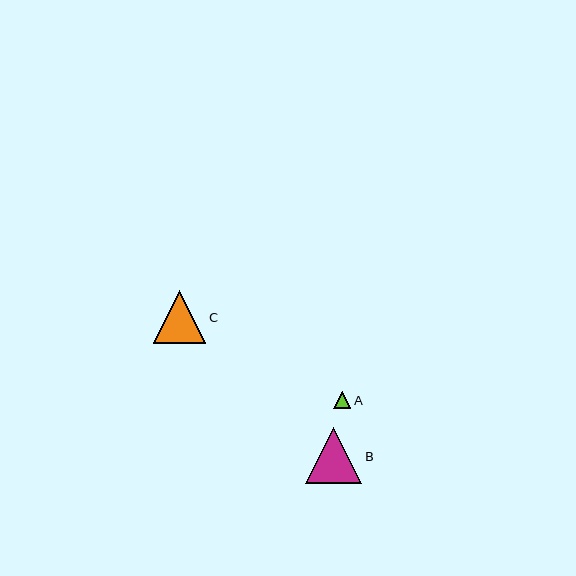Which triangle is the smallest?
Triangle A is the smallest with a size of approximately 17 pixels.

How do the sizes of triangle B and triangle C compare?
Triangle B and triangle C are approximately the same size.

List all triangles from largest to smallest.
From largest to smallest: B, C, A.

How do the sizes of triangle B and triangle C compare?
Triangle B and triangle C are approximately the same size.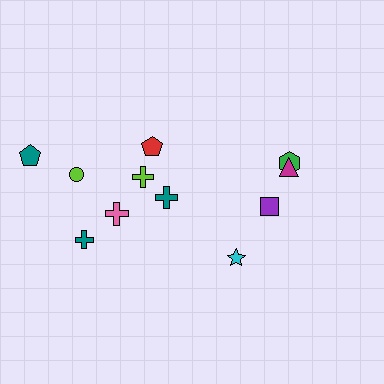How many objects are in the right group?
There are 4 objects.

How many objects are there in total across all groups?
There are 11 objects.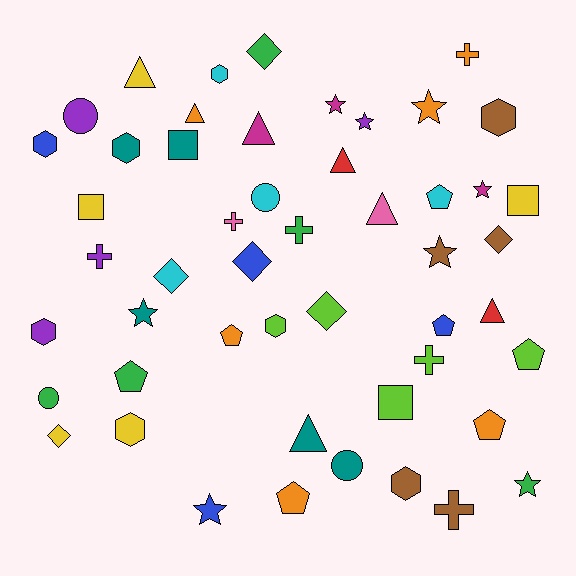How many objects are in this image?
There are 50 objects.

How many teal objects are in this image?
There are 5 teal objects.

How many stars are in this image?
There are 8 stars.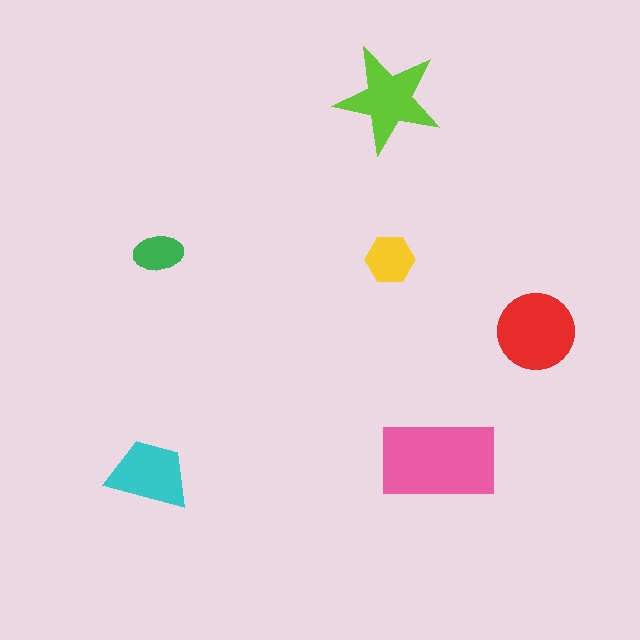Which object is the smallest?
The green ellipse.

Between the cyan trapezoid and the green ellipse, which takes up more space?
The cyan trapezoid.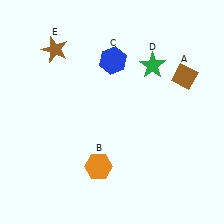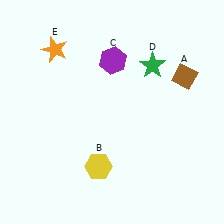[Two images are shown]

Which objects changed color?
B changed from orange to yellow. C changed from blue to purple. E changed from brown to orange.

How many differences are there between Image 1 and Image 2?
There are 3 differences between the two images.